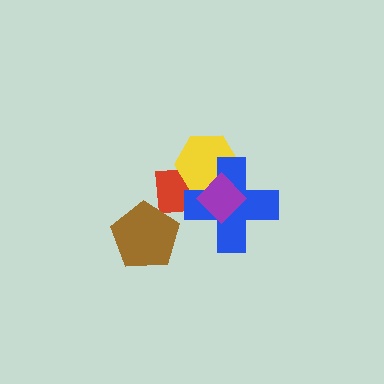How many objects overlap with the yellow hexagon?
3 objects overlap with the yellow hexagon.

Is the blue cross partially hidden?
Yes, it is partially covered by another shape.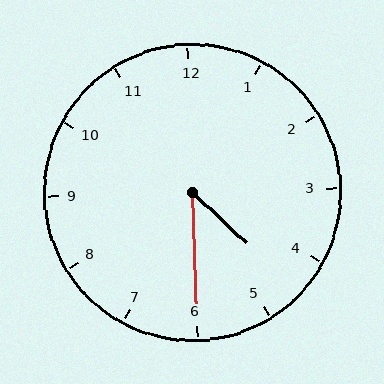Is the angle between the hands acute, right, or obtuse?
It is acute.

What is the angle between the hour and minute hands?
Approximately 45 degrees.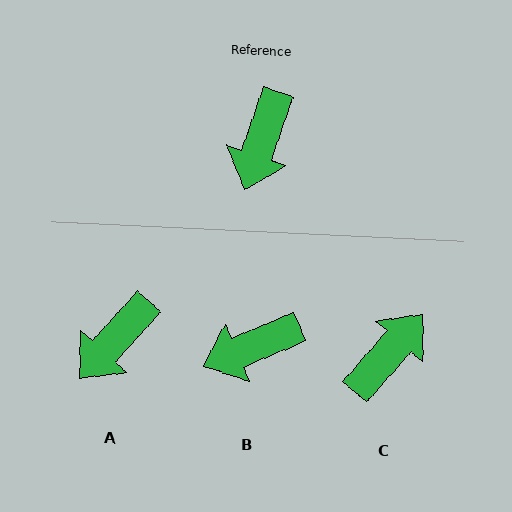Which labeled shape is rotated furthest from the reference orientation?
C, about 158 degrees away.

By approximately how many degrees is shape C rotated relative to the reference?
Approximately 158 degrees counter-clockwise.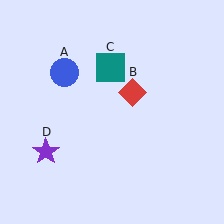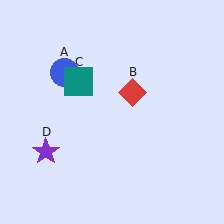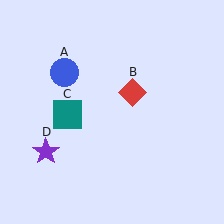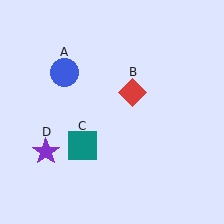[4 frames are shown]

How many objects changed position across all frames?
1 object changed position: teal square (object C).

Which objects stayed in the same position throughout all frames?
Blue circle (object A) and red diamond (object B) and purple star (object D) remained stationary.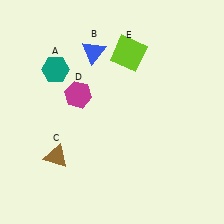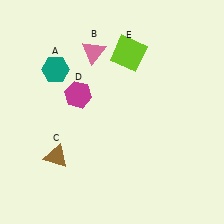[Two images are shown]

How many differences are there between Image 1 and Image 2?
There is 1 difference between the two images.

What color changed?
The triangle (B) changed from blue in Image 1 to pink in Image 2.